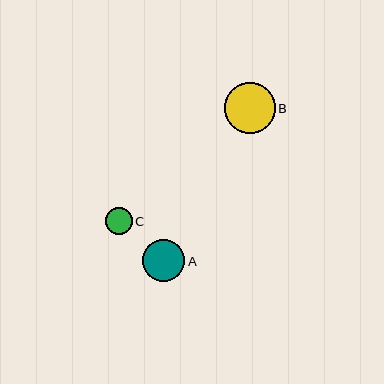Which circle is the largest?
Circle B is the largest with a size of approximately 51 pixels.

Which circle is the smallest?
Circle C is the smallest with a size of approximately 27 pixels.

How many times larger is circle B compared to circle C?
Circle B is approximately 1.9 times the size of circle C.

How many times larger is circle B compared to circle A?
Circle B is approximately 1.2 times the size of circle A.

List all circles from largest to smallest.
From largest to smallest: B, A, C.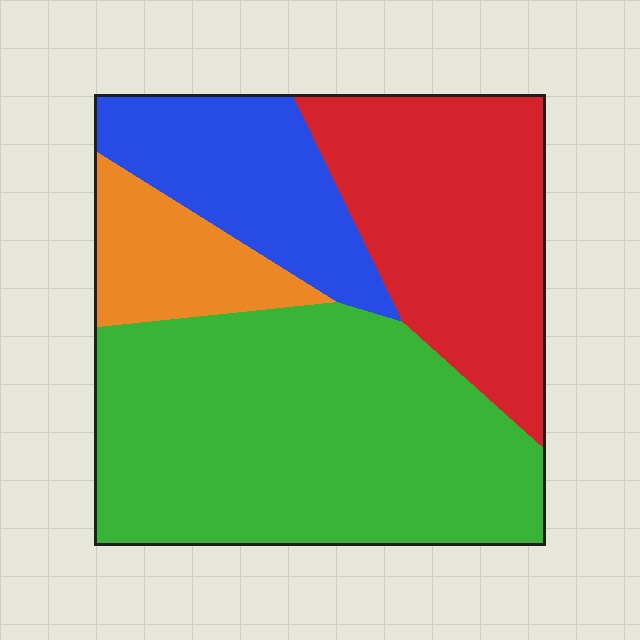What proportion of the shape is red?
Red takes up about one quarter (1/4) of the shape.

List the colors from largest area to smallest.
From largest to smallest: green, red, blue, orange.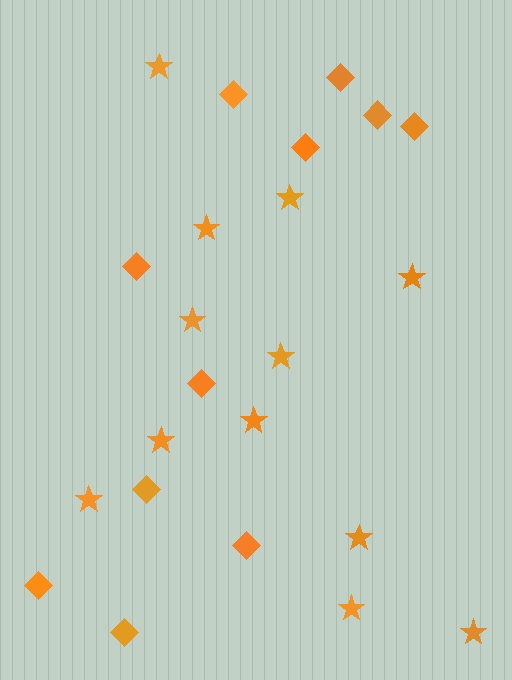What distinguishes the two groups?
There are 2 groups: one group of stars (12) and one group of diamonds (11).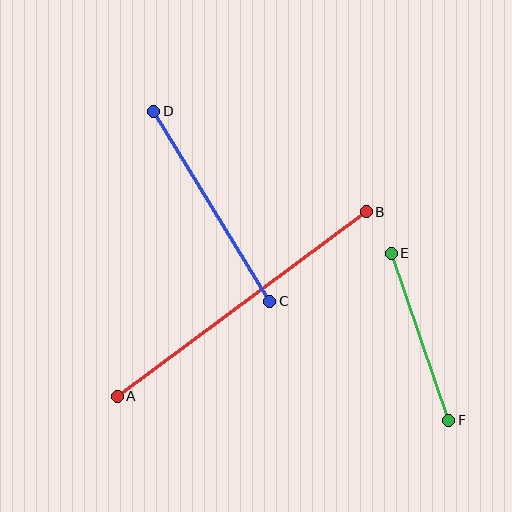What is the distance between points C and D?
The distance is approximately 223 pixels.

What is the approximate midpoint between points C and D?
The midpoint is at approximately (212, 206) pixels.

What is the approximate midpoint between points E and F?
The midpoint is at approximately (420, 337) pixels.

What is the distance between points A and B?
The distance is approximately 310 pixels.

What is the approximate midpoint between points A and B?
The midpoint is at approximately (242, 304) pixels.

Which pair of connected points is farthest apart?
Points A and B are farthest apart.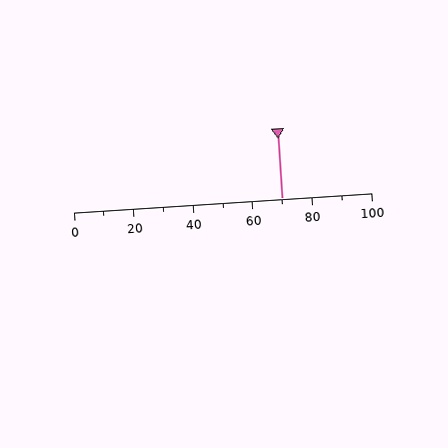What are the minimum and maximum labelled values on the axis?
The axis runs from 0 to 100.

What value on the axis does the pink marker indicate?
The marker indicates approximately 70.